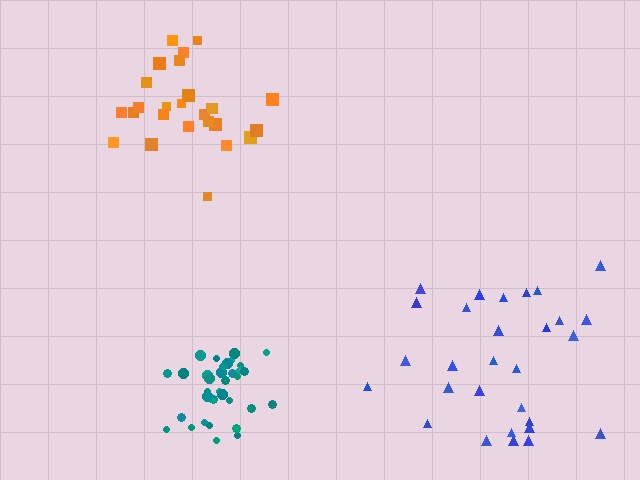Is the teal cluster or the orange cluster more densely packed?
Teal.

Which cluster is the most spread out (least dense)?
Blue.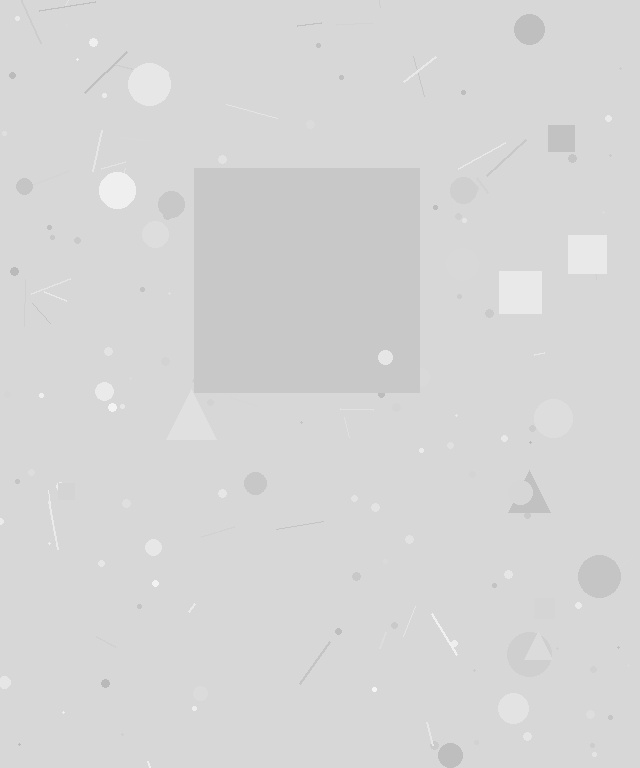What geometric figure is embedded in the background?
A square is embedded in the background.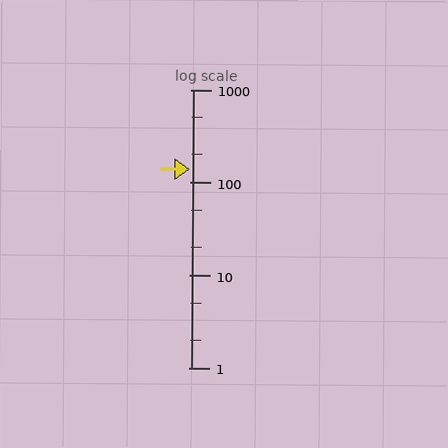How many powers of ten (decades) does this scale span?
The scale spans 3 decades, from 1 to 1000.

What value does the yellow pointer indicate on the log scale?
The pointer indicates approximately 140.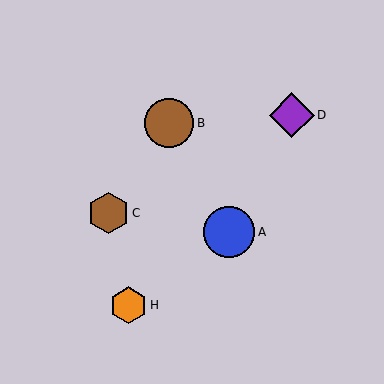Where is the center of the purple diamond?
The center of the purple diamond is at (292, 115).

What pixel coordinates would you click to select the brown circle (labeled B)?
Click at (169, 123) to select the brown circle B.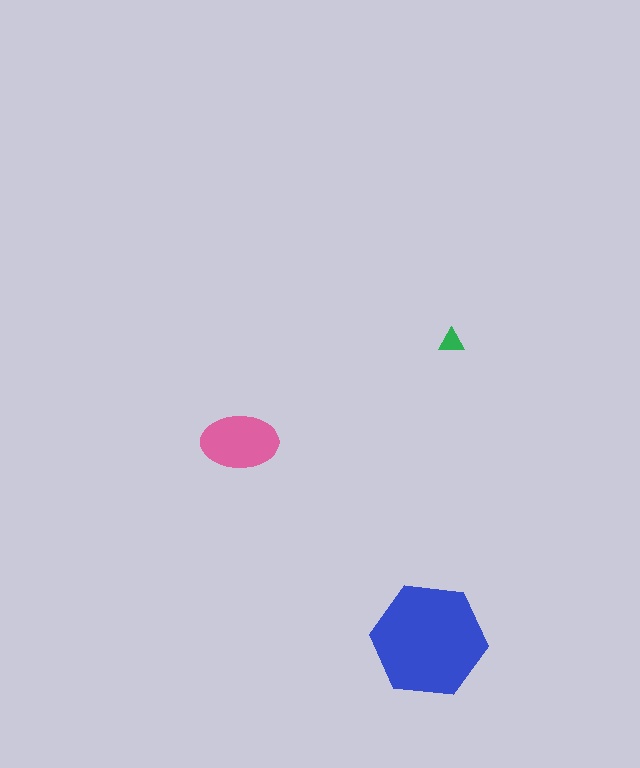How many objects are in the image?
There are 3 objects in the image.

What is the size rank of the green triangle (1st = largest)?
3rd.